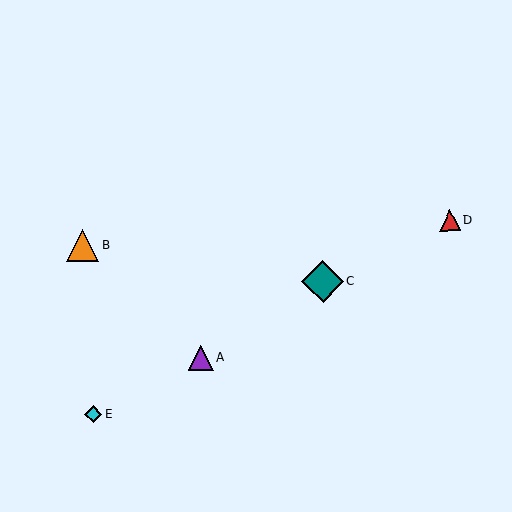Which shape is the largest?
The teal diamond (labeled C) is the largest.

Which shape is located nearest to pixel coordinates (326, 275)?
The teal diamond (labeled C) at (323, 281) is nearest to that location.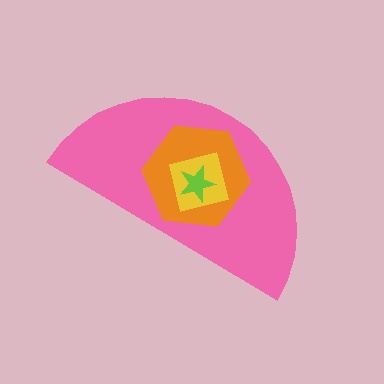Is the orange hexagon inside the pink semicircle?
Yes.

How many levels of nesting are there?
4.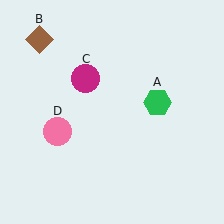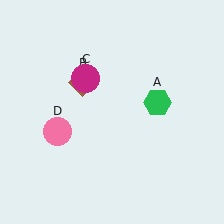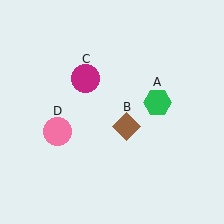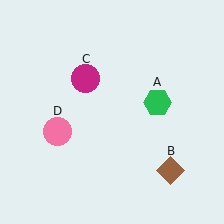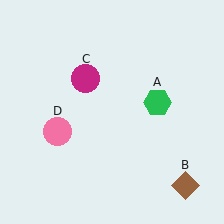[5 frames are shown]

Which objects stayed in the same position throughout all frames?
Green hexagon (object A) and magenta circle (object C) and pink circle (object D) remained stationary.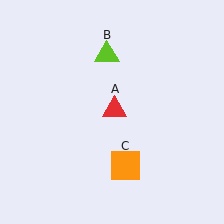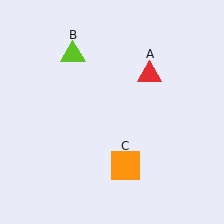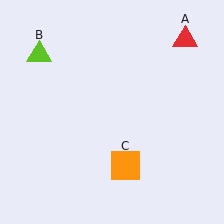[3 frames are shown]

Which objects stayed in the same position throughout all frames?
Orange square (object C) remained stationary.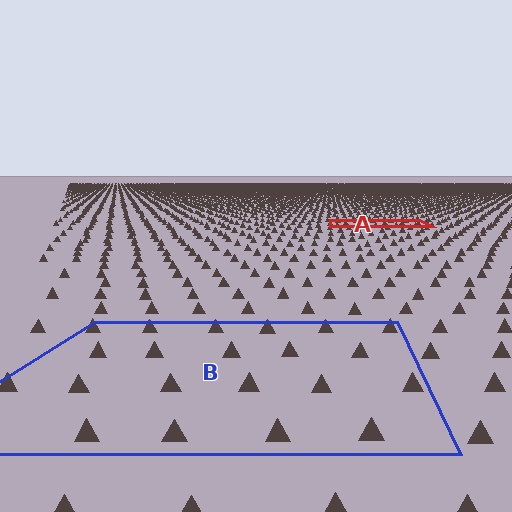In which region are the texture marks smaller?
The texture marks are smaller in region A, because it is farther away.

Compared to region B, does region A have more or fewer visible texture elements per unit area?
Region A has more texture elements per unit area — they are packed more densely because it is farther away.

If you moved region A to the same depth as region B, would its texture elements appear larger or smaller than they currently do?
They would appear larger. At a closer depth, the same texture elements are projected at a bigger on-screen size.